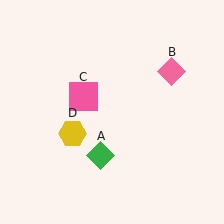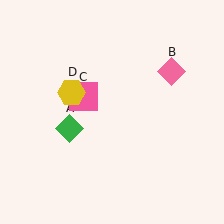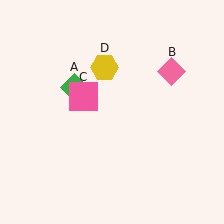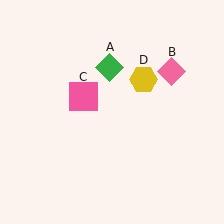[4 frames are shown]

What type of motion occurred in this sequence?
The green diamond (object A), yellow hexagon (object D) rotated clockwise around the center of the scene.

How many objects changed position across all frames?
2 objects changed position: green diamond (object A), yellow hexagon (object D).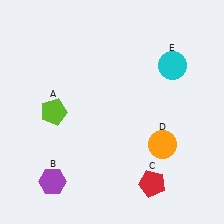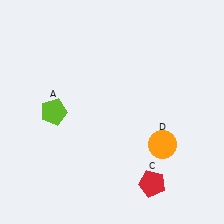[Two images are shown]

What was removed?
The purple hexagon (B), the cyan circle (E) were removed in Image 2.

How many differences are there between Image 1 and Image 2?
There are 2 differences between the two images.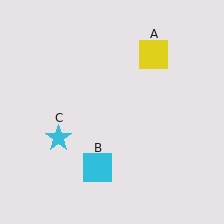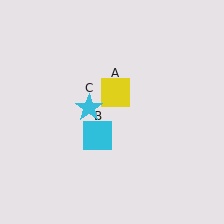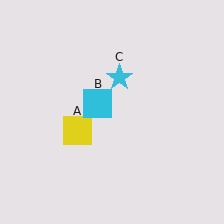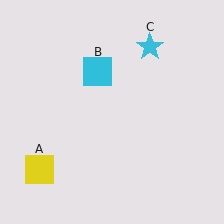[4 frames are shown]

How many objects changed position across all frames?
3 objects changed position: yellow square (object A), cyan square (object B), cyan star (object C).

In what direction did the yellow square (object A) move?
The yellow square (object A) moved down and to the left.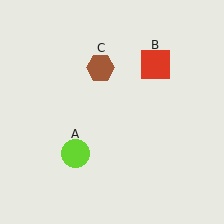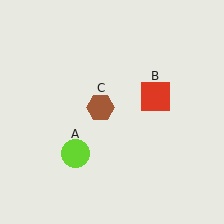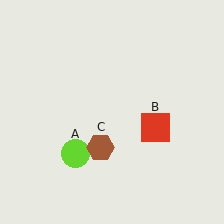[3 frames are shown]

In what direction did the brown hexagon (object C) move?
The brown hexagon (object C) moved down.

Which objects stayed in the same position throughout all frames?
Lime circle (object A) remained stationary.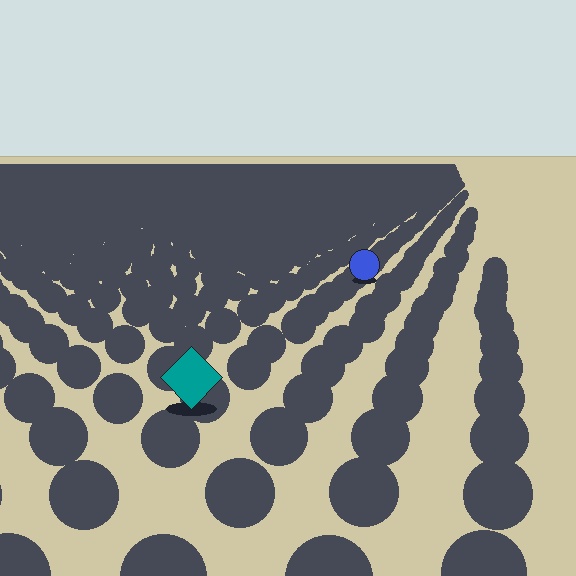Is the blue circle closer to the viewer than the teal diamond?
No. The teal diamond is closer — you can tell from the texture gradient: the ground texture is coarser near it.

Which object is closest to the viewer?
The teal diamond is closest. The texture marks near it are larger and more spread out.